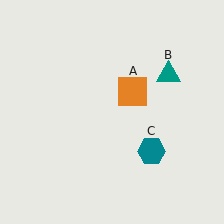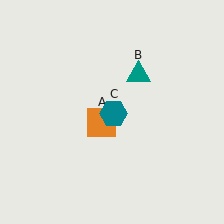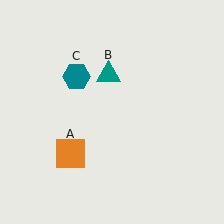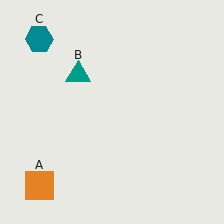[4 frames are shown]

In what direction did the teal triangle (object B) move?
The teal triangle (object B) moved left.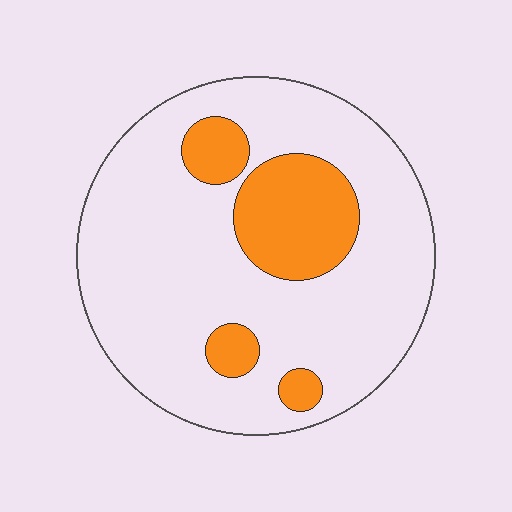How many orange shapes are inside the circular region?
4.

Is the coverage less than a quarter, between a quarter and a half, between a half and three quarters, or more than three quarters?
Less than a quarter.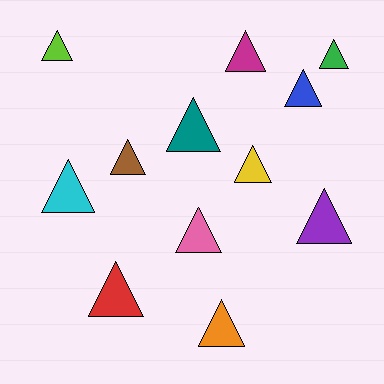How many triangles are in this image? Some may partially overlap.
There are 12 triangles.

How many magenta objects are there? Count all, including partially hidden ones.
There is 1 magenta object.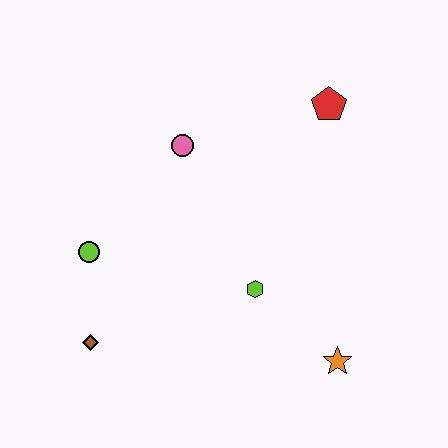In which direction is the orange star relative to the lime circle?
The orange star is to the right of the lime circle.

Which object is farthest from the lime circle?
The red pentagon is farthest from the lime circle.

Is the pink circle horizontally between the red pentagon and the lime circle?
Yes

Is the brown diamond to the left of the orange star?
Yes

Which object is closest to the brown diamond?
The lime circle is closest to the brown diamond.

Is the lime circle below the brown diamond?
No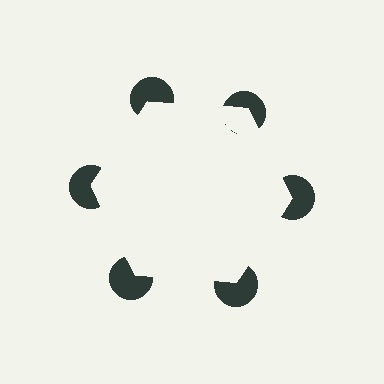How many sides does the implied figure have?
6 sides.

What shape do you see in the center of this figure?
An illusory hexagon — its edges are inferred from the aligned wedge cuts in the pac-man discs, not physically drawn.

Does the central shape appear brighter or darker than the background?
It typically appears slightly brighter than the background, even though no actual brightness change is drawn.